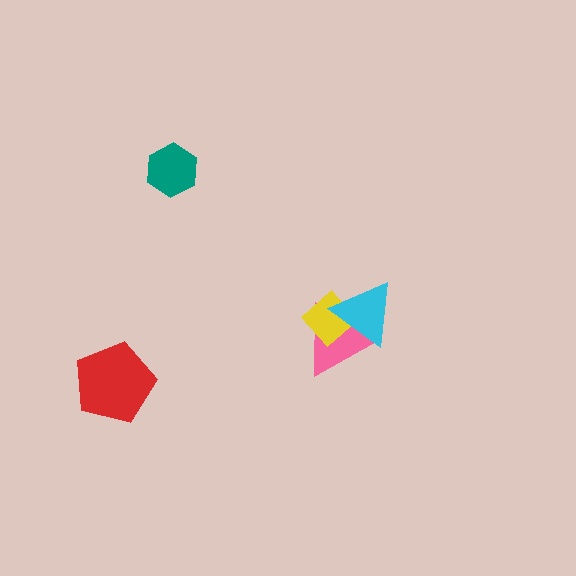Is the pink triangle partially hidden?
Yes, it is partially covered by another shape.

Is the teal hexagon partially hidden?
No, no other shape covers it.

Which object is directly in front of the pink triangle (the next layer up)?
The yellow diamond is directly in front of the pink triangle.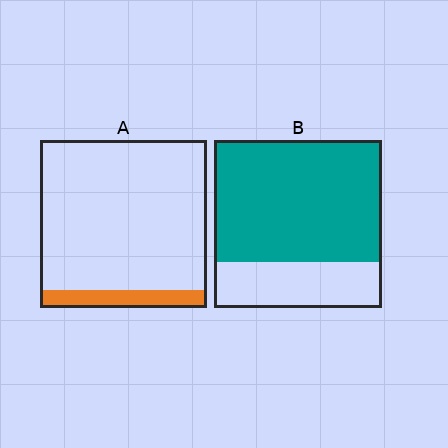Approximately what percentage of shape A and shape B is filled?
A is approximately 10% and B is approximately 75%.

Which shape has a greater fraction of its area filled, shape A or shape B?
Shape B.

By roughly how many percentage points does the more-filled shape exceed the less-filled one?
By roughly 60 percentage points (B over A).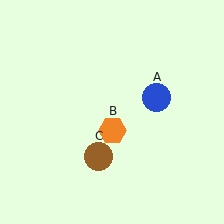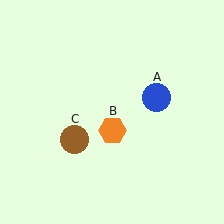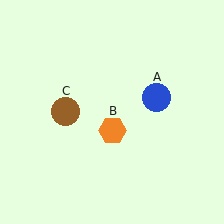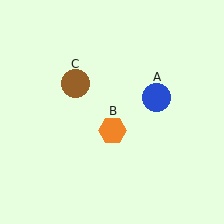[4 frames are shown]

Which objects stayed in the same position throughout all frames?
Blue circle (object A) and orange hexagon (object B) remained stationary.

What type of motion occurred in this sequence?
The brown circle (object C) rotated clockwise around the center of the scene.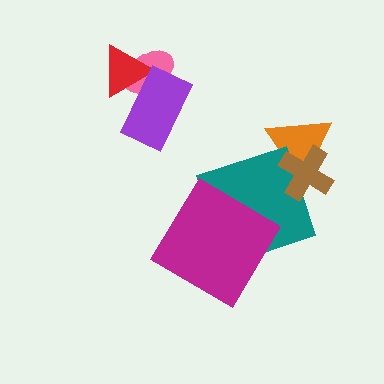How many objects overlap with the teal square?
3 objects overlap with the teal square.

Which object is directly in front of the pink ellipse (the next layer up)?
The red triangle is directly in front of the pink ellipse.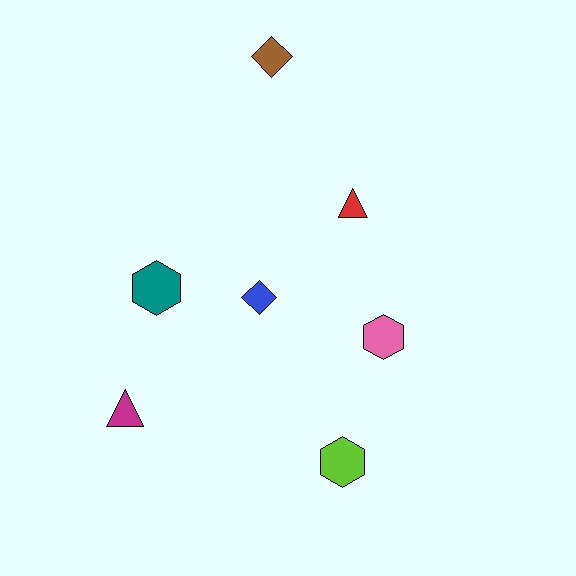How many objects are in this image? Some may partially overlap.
There are 7 objects.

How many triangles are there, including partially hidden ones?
There are 2 triangles.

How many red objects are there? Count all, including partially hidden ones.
There is 1 red object.